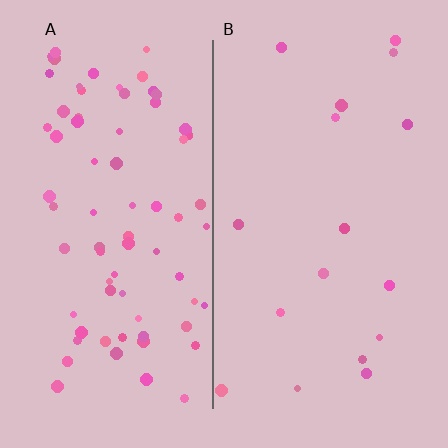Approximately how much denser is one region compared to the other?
Approximately 4.4× — region A over region B.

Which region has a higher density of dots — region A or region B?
A (the left).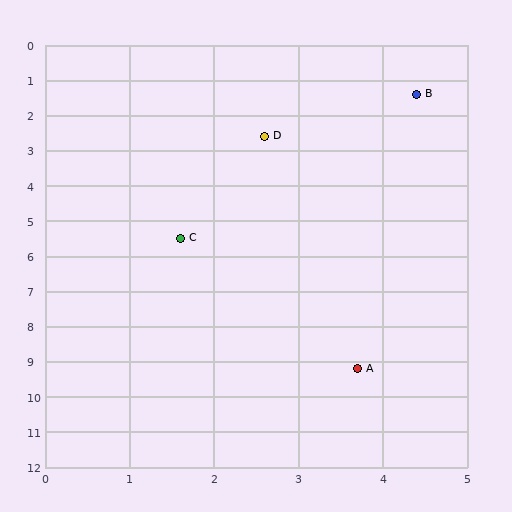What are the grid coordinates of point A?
Point A is at approximately (3.7, 9.2).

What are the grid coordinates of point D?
Point D is at approximately (2.6, 2.6).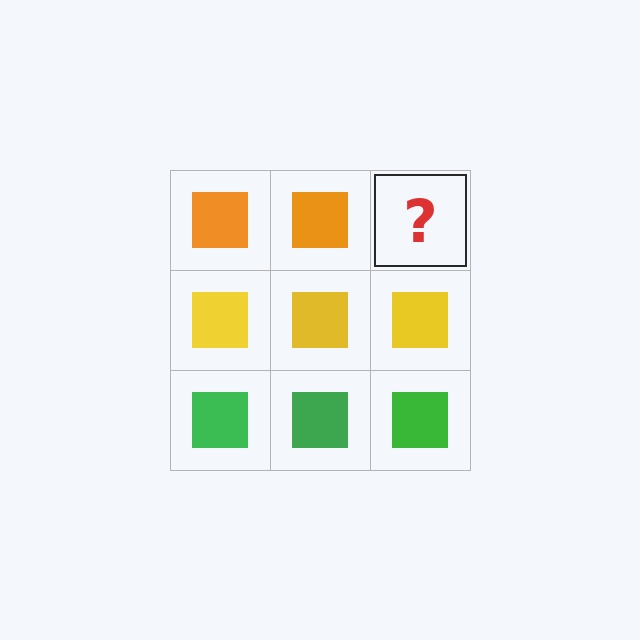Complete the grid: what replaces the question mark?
The question mark should be replaced with an orange square.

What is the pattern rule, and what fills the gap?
The rule is that each row has a consistent color. The gap should be filled with an orange square.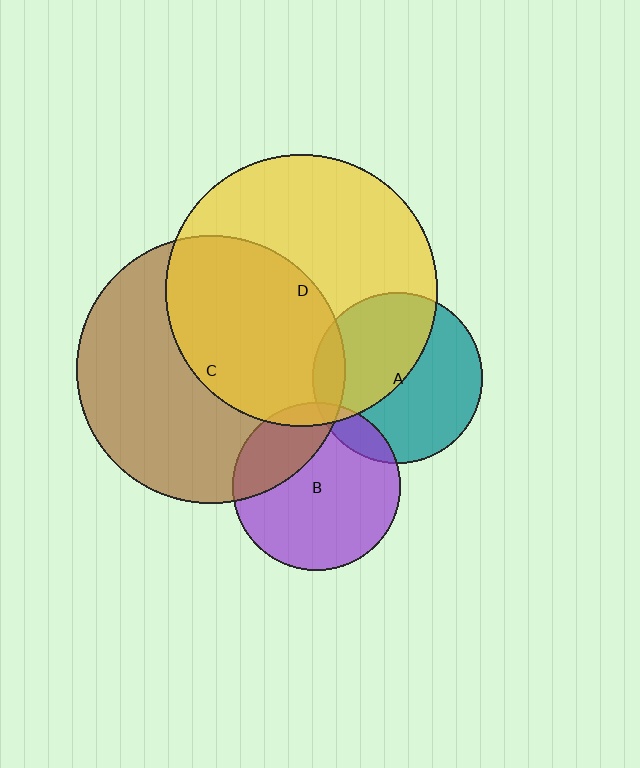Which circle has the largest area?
Circle D (yellow).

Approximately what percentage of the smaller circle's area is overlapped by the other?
Approximately 50%.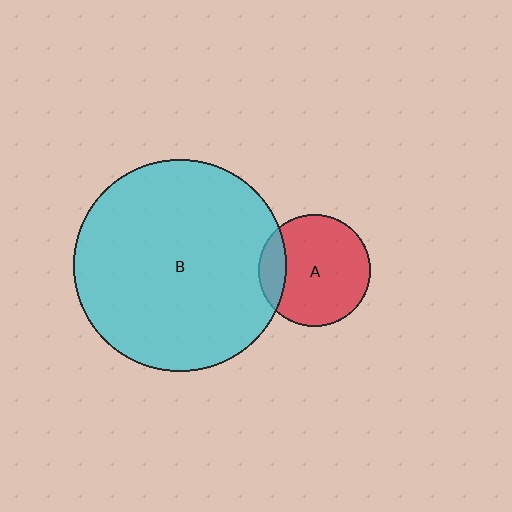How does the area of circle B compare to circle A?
Approximately 3.6 times.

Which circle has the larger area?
Circle B (cyan).